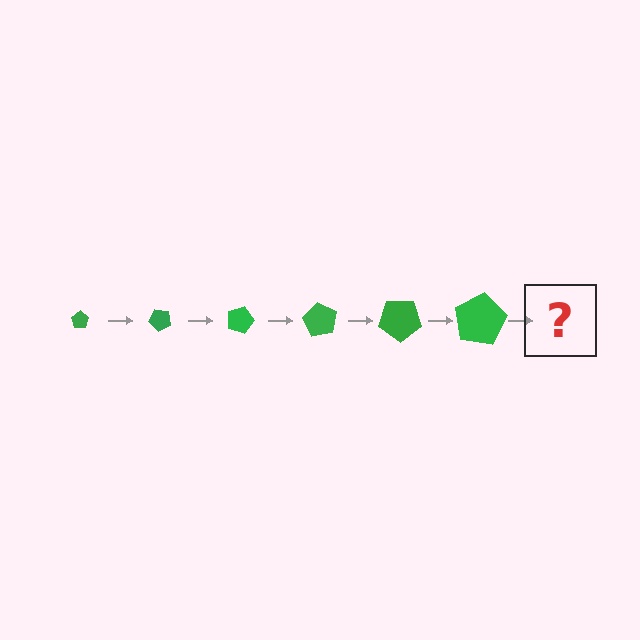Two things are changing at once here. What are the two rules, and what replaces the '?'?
The two rules are that the pentagon grows larger each step and it rotates 45 degrees each step. The '?' should be a pentagon, larger than the previous one and rotated 270 degrees from the start.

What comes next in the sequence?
The next element should be a pentagon, larger than the previous one and rotated 270 degrees from the start.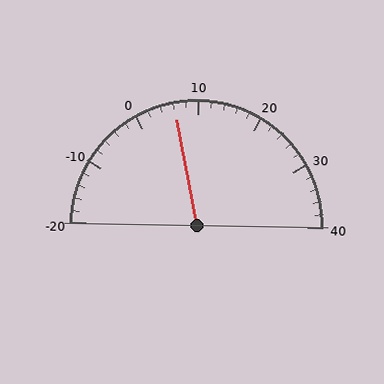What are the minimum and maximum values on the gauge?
The gauge ranges from -20 to 40.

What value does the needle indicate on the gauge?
The needle indicates approximately 6.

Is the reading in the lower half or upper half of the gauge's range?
The reading is in the lower half of the range (-20 to 40).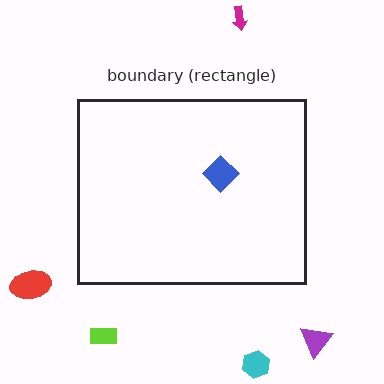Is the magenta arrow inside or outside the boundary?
Outside.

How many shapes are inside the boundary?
1 inside, 5 outside.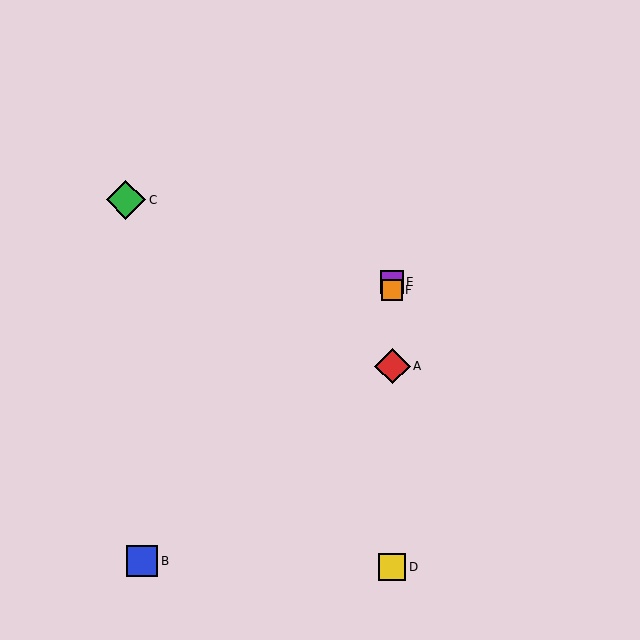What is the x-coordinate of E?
Object E is at x≈392.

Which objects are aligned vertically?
Objects A, D, E, F are aligned vertically.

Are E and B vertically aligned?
No, E is at x≈392 and B is at x≈142.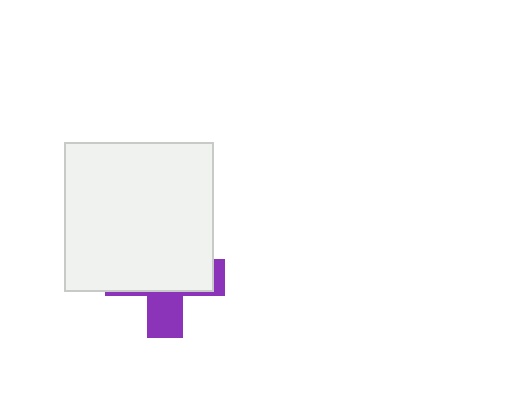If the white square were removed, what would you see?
You would see the complete purple cross.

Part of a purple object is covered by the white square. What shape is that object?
It is a cross.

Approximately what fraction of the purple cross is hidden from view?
Roughly 68% of the purple cross is hidden behind the white square.